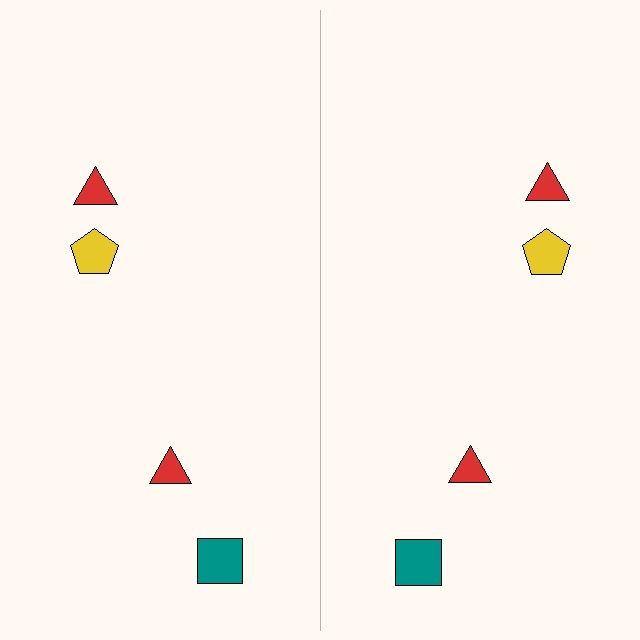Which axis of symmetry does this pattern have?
The pattern has a vertical axis of symmetry running through the center of the image.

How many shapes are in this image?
There are 8 shapes in this image.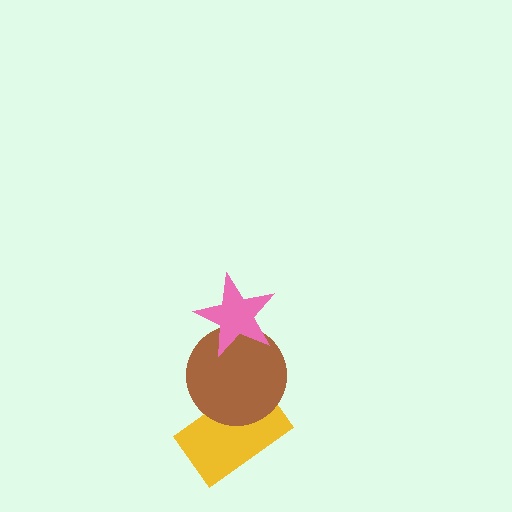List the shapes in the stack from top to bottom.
From top to bottom: the pink star, the brown circle, the yellow rectangle.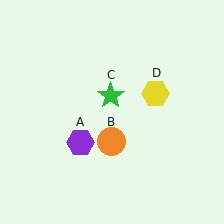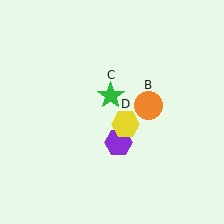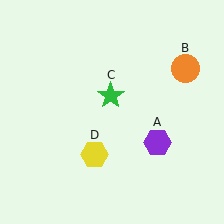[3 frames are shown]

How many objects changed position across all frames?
3 objects changed position: purple hexagon (object A), orange circle (object B), yellow hexagon (object D).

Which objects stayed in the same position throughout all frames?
Green star (object C) remained stationary.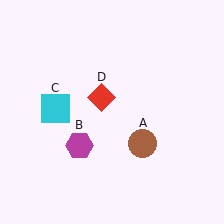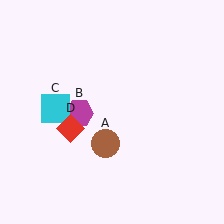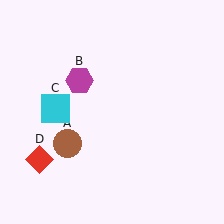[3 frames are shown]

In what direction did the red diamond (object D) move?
The red diamond (object D) moved down and to the left.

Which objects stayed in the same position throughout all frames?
Cyan square (object C) remained stationary.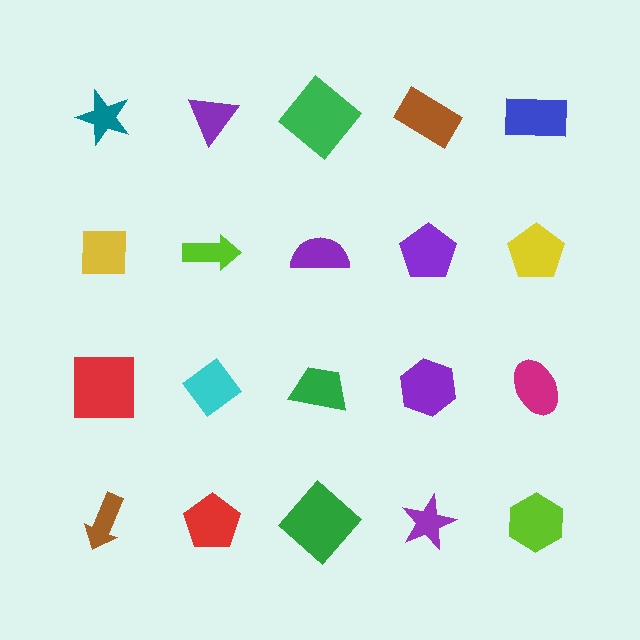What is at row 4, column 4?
A purple star.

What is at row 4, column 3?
A green diamond.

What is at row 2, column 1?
A yellow square.